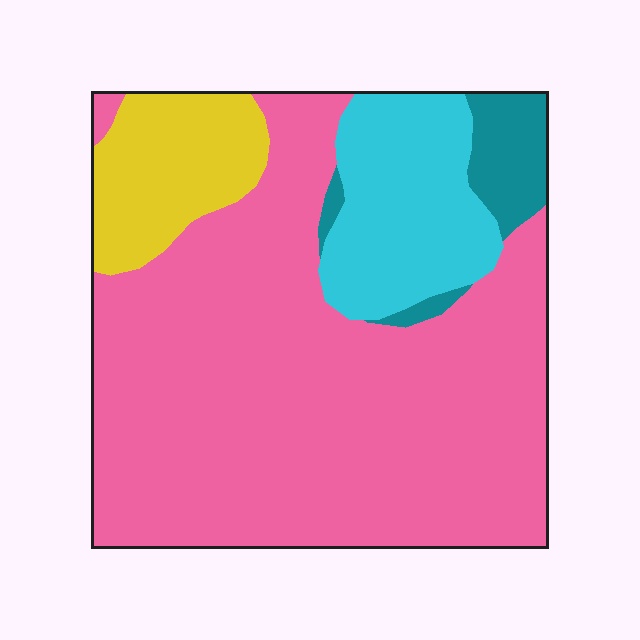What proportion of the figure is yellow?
Yellow takes up about one eighth (1/8) of the figure.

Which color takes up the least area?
Teal, at roughly 5%.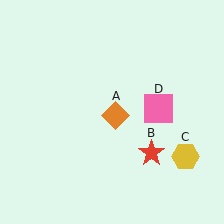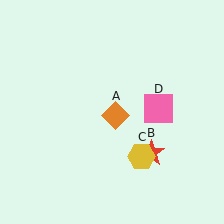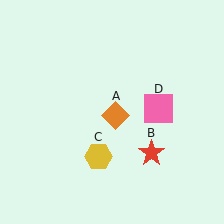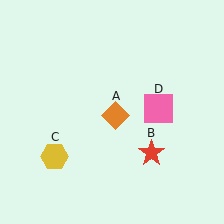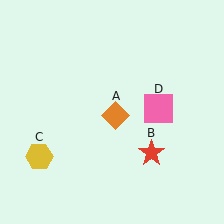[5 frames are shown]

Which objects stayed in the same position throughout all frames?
Orange diamond (object A) and red star (object B) and pink square (object D) remained stationary.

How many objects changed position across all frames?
1 object changed position: yellow hexagon (object C).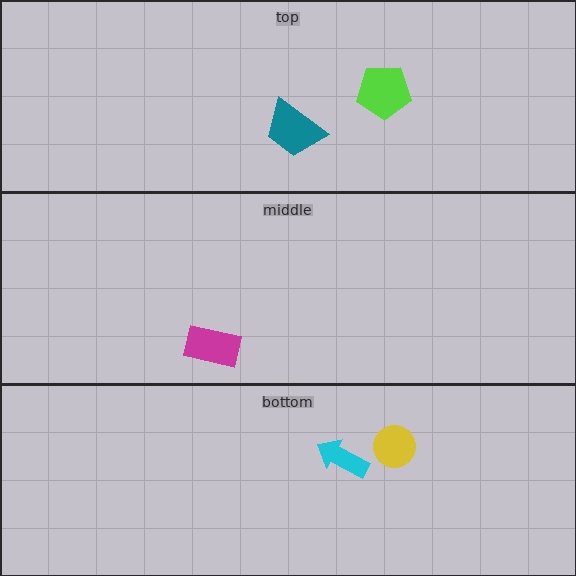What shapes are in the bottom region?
The cyan arrow, the yellow circle.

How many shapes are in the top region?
2.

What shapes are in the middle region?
The magenta rectangle.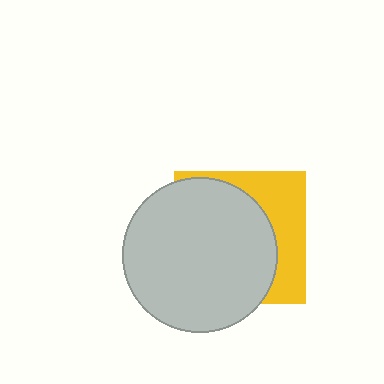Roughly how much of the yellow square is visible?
A small part of it is visible (roughly 33%).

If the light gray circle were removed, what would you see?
You would see the complete yellow square.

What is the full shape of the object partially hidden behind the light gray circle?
The partially hidden object is a yellow square.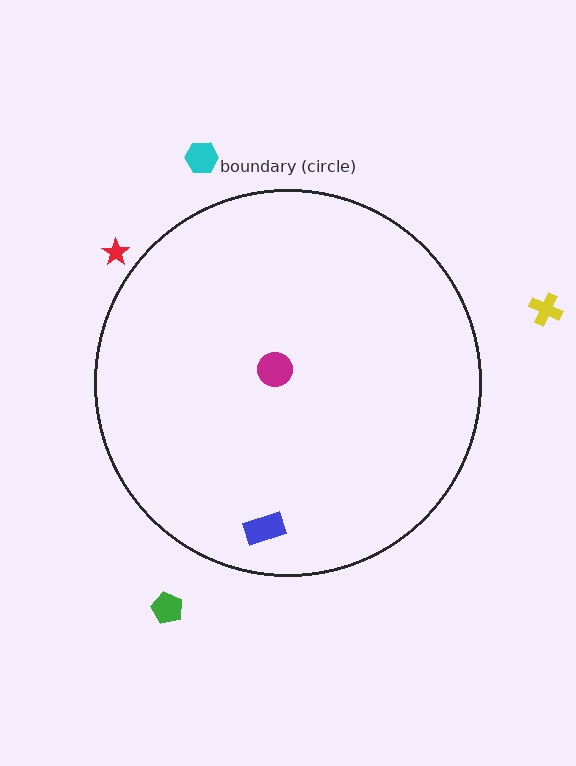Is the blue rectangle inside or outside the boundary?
Inside.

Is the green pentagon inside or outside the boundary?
Outside.